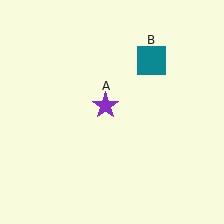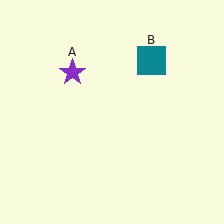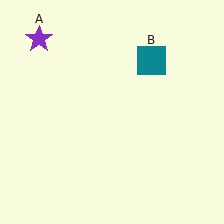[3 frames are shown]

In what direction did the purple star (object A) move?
The purple star (object A) moved up and to the left.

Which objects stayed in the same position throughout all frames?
Teal square (object B) remained stationary.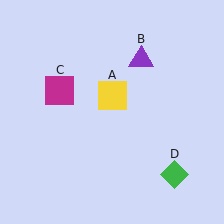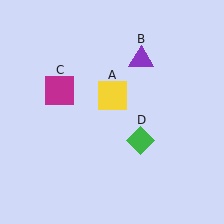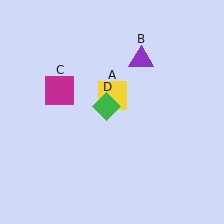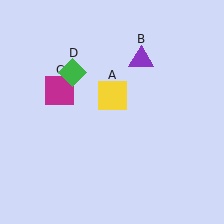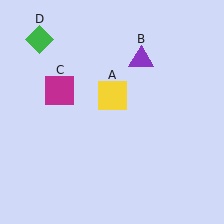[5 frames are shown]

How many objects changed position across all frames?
1 object changed position: green diamond (object D).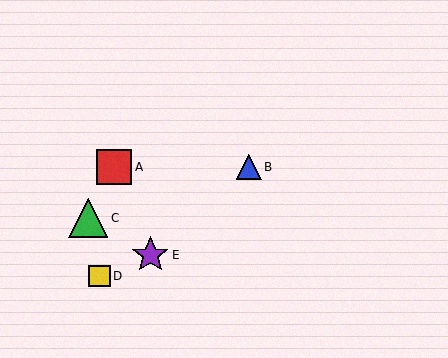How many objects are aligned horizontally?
2 objects (A, B) are aligned horizontally.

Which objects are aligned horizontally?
Objects A, B are aligned horizontally.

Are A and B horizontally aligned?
Yes, both are at y≈167.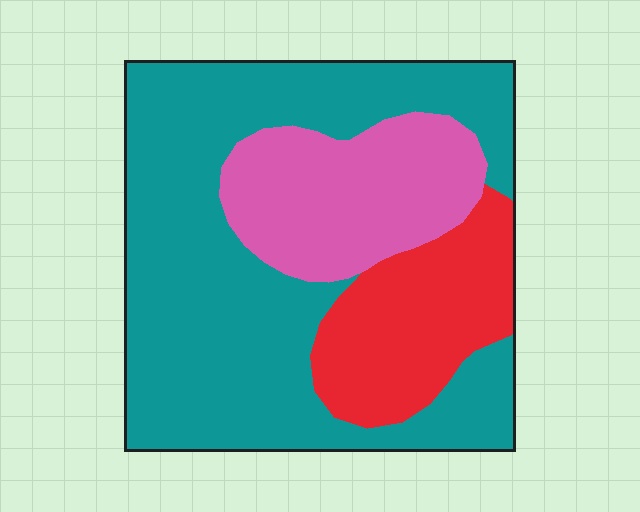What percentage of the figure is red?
Red covers roughly 20% of the figure.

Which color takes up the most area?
Teal, at roughly 60%.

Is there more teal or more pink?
Teal.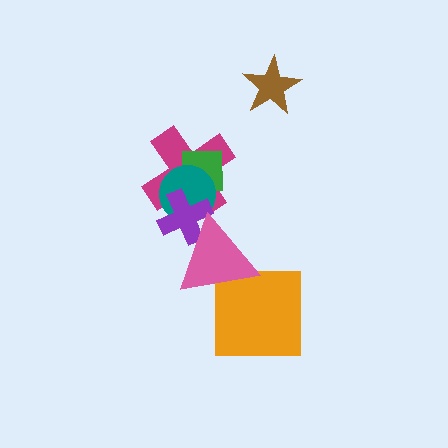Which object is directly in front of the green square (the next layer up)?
The teal circle is directly in front of the green square.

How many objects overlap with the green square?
3 objects overlap with the green square.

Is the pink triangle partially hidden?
No, no other shape covers it.